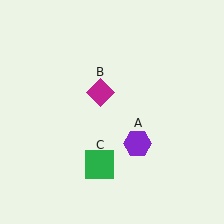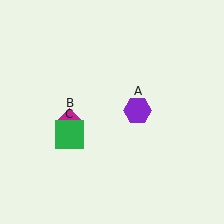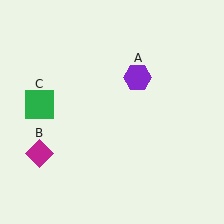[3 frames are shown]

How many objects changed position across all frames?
3 objects changed position: purple hexagon (object A), magenta diamond (object B), green square (object C).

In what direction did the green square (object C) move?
The green square (object C) moved up and to the left.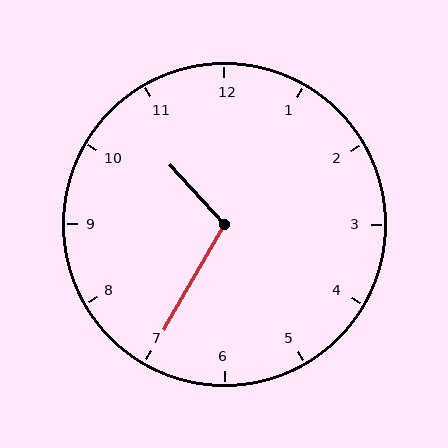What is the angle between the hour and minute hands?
Approximately 108 degrees.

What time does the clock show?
10:35.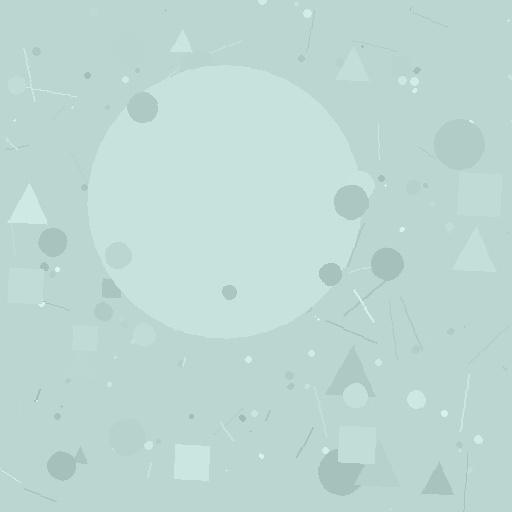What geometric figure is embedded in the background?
A circle is embedded in the background.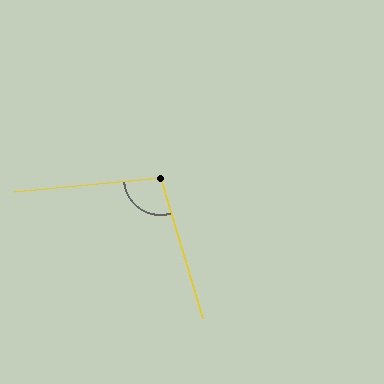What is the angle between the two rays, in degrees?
Approximately 101 degrees.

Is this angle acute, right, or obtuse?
It is obtuse.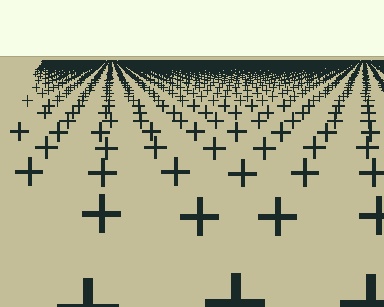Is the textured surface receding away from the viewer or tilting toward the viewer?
The surface is receding away from the viewer. Texture elements get smaller and denser toward the top.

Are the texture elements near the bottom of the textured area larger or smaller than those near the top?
Larger. Near the bottom, elements are closer to the viewer and appear at a bigger on-screen size.